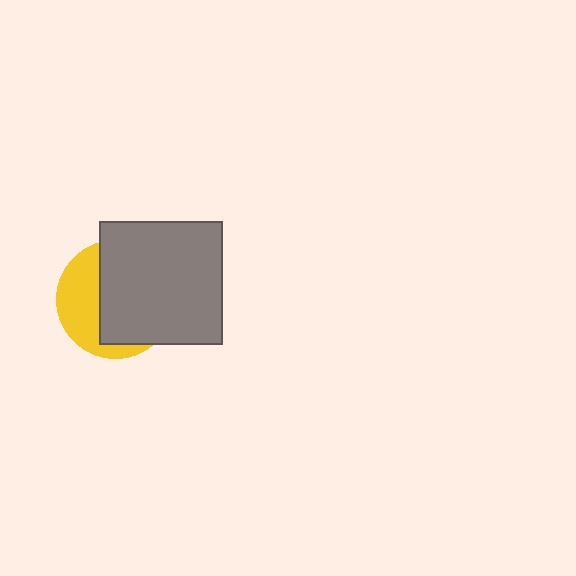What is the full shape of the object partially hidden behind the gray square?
The partially hidden object is a yellow circle.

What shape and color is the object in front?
The object in front is a gray square.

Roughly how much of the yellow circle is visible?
A small part of it is visible (roughly 38%).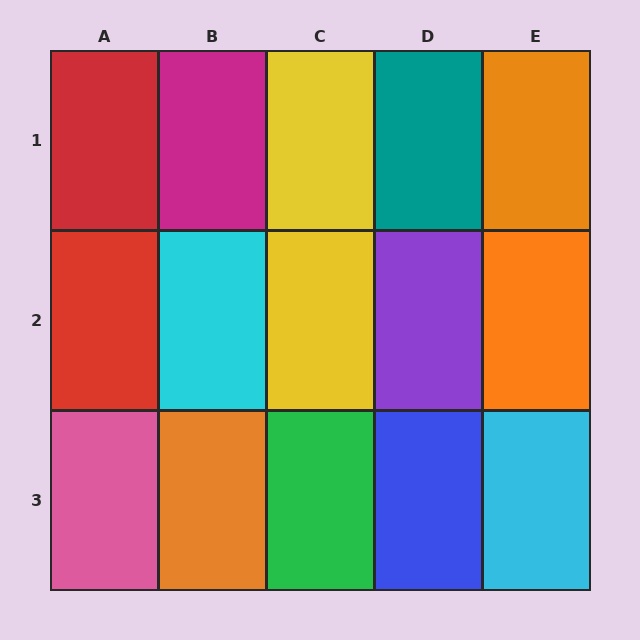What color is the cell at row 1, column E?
Orange.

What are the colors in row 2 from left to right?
Red, cyan, yellow, purple, orange.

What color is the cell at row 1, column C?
Yellow.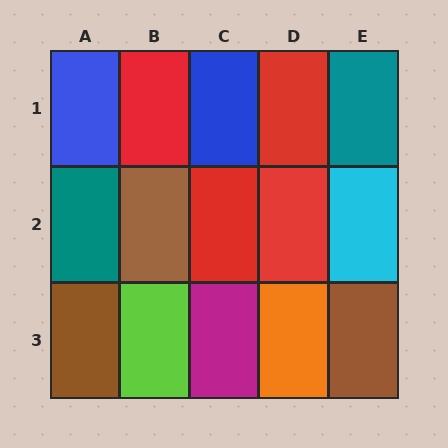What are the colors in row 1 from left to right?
Blue, red, blue, red, teal.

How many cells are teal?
2 cells are teal.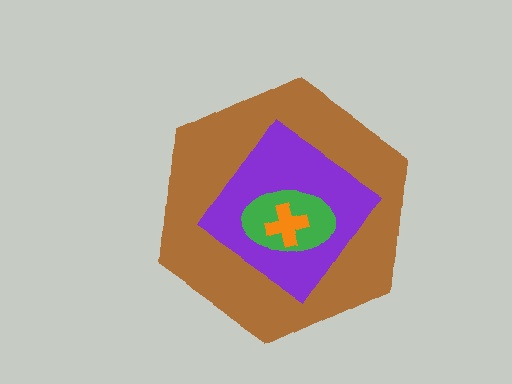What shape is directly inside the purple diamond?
The green ellipse.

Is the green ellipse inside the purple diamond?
Yes.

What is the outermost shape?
The brown hexagon.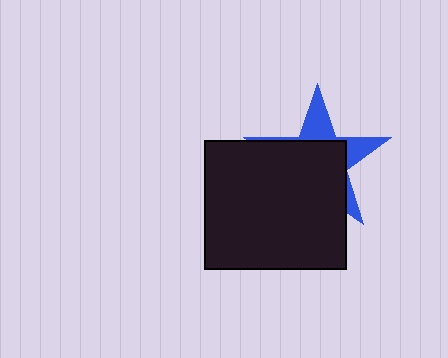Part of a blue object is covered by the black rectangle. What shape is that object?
It is a star.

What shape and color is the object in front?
The object in front is a black rectangle.